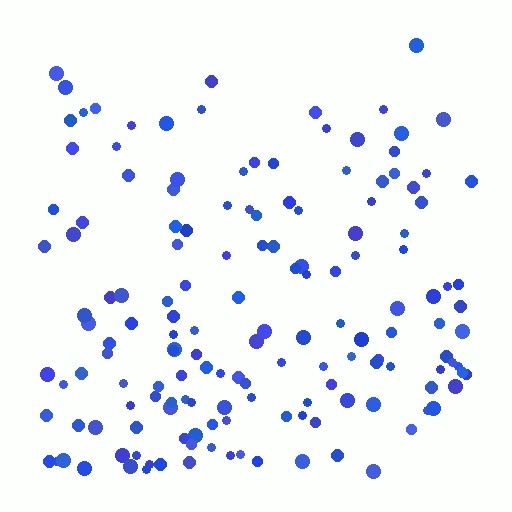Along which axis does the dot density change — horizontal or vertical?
Vertical.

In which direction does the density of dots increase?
From top to bottom, with the bottom side densest.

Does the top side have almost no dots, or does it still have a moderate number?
Still a moderate number, just noticeably fewer than the bottom.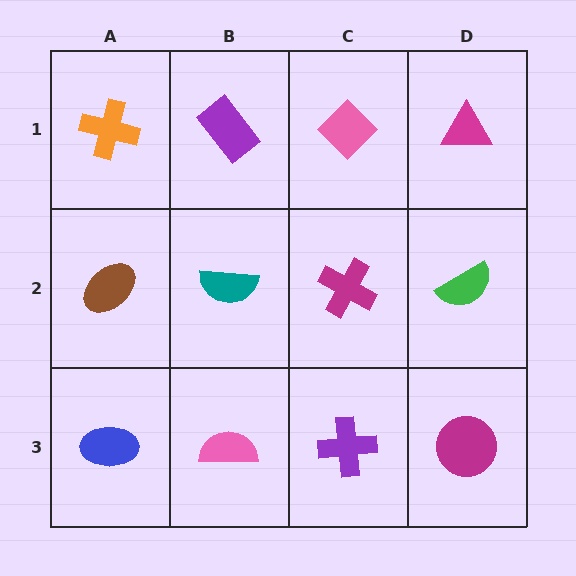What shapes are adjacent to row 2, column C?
A pink diamond (row 1, column C), a purple cross (row 3, column C), a teal semicircle (row 2, column B), a green semicircle (row 2, column D).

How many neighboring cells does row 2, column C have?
4.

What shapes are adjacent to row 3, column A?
A brown ellipse (row 2, column A), a pink semicircle (row 3, column B).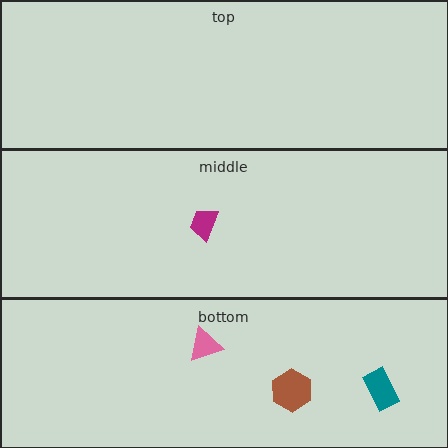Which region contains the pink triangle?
The bottom region.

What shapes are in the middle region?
The magenta trapezoid.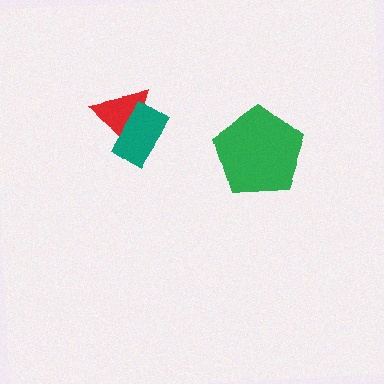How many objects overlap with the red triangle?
1 object overlaps with the red triangle.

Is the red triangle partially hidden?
Yes, it is partially covered by another shape.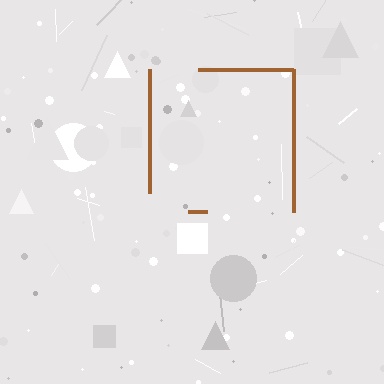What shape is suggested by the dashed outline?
The dashed outline suggests a square.